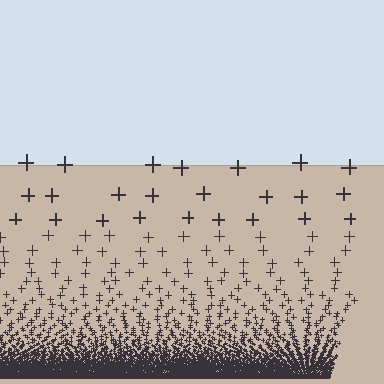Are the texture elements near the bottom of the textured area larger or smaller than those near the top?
Smaller. The gradient is inverted — elements near the bottom are smaller and denser.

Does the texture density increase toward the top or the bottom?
Density increases toward the bottom.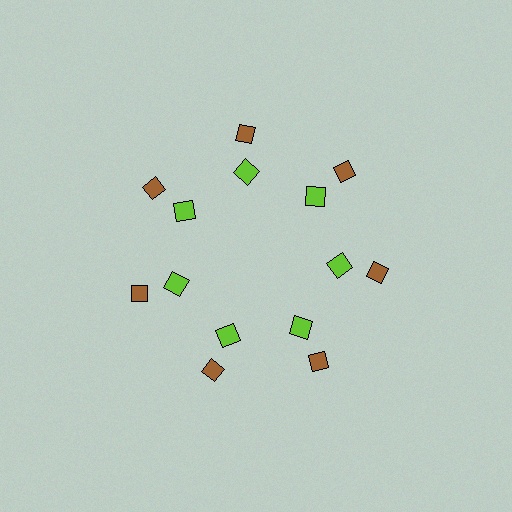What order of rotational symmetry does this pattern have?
This pattern has 7-fold rotational symmetry.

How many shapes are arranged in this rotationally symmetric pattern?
There are 14 shapes, arranged in 7 groups of 2.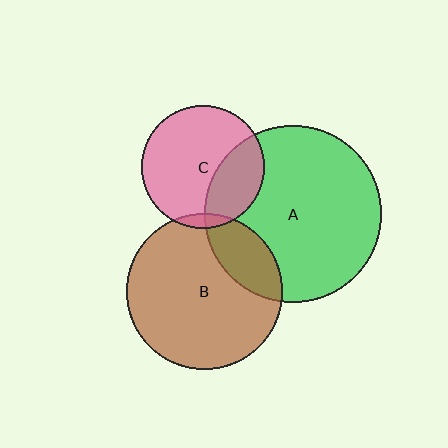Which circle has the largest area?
Circle A (green).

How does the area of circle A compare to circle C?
Approximately 2.1 times.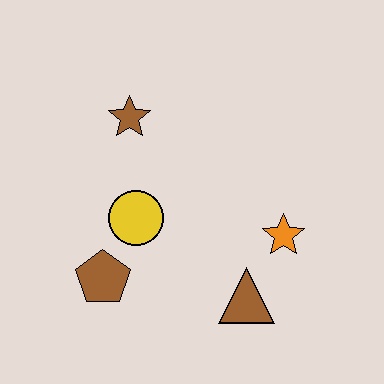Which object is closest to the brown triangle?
The orange star is closest to the brown triangle.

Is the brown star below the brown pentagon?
No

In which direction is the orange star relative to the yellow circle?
The orange star is to the right of the yellow circle.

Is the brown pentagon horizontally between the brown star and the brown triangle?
No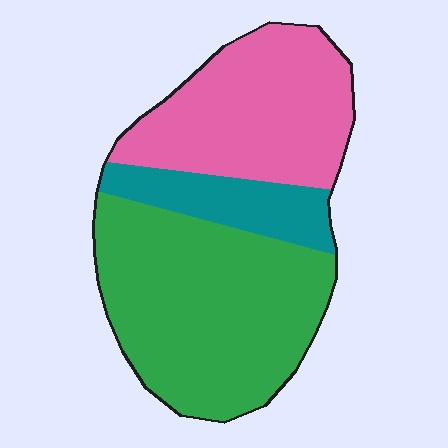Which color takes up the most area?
Green, at roughly 50%.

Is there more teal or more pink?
Pink.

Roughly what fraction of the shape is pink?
Pink covers around 35% of the shape.